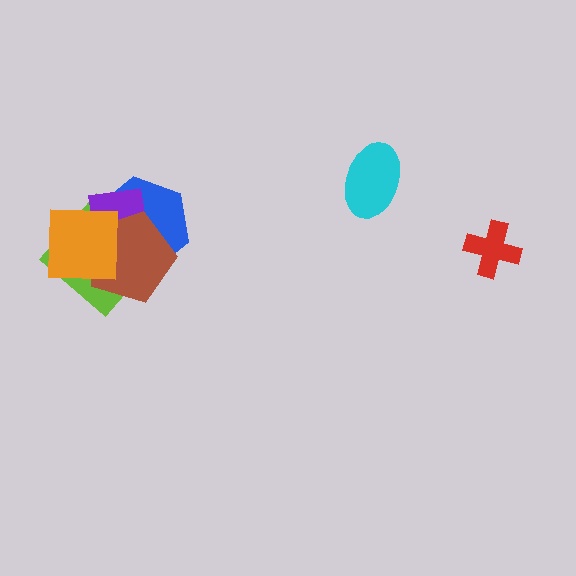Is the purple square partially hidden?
Yes, it is partially covered by another shape.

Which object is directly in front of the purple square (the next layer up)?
The brown pentagon is directly in front of the purple square.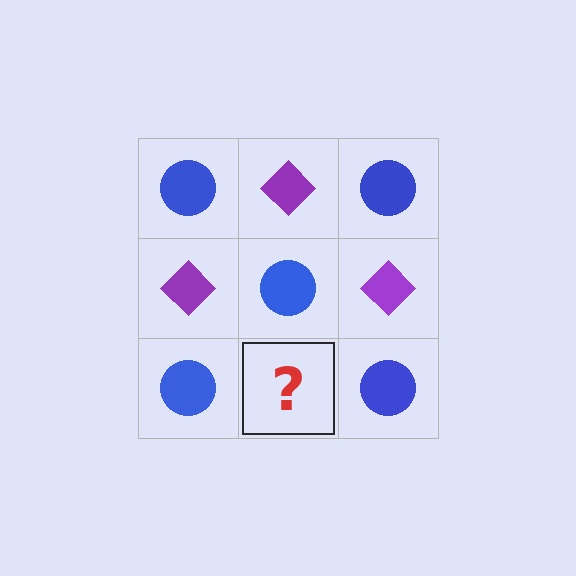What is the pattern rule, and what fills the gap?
The rule is that it alternates blue circle and purple diamond in a checkerboard pattern. The gap should be filled with a purple diamond.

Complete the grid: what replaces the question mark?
The question mark should be replaced with a purple diamond.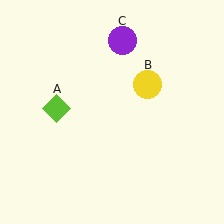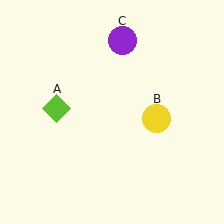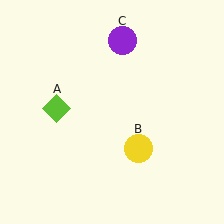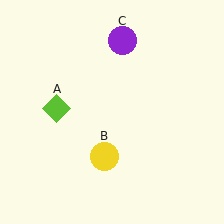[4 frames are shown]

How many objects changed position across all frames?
1 object changed position: yellow circle (object B).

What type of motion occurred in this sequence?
The yellow circle (object B) rotated clockwise around the center of the scene.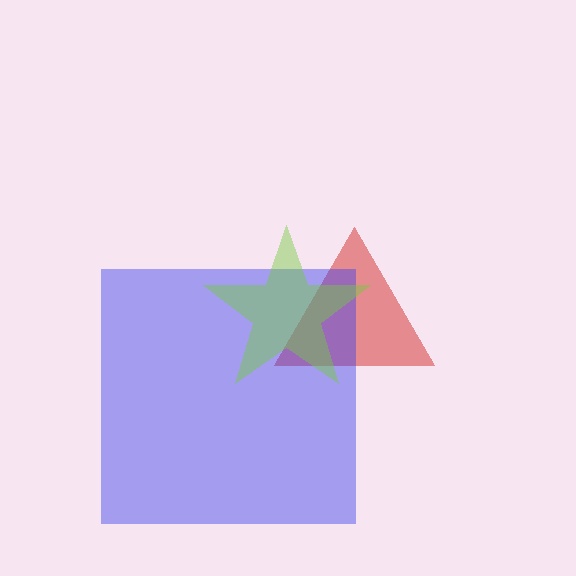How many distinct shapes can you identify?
There are 3 distinct shapes: a red triangle, a blue square, a lime star.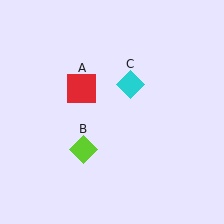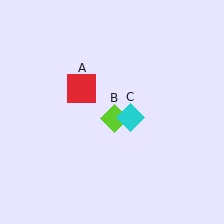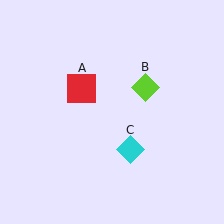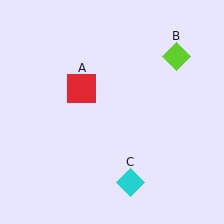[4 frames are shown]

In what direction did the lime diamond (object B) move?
The lime diamond (object B) moved up and to the right.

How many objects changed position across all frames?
2 objects changed position: lime diamond (object B), cyan diamond (object C).